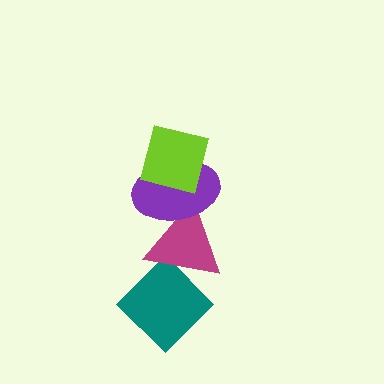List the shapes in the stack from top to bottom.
From top to bottom: the lime square, the purple ellipse, the magenta triangle, the teal diamond.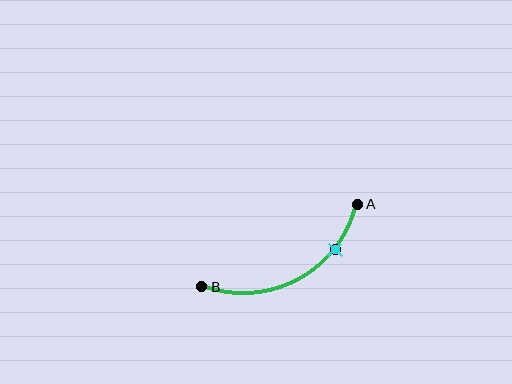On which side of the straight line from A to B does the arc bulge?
The arc bulges below the straight line connecting A and B.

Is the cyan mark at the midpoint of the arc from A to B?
No. The cyan mark lies on the arc but is closer to endpoint A. The arc midpoint would be at the point on the curve equidistant along the arc from both A and B.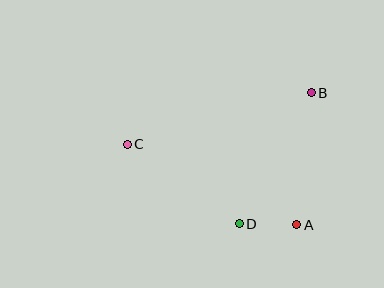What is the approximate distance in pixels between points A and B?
The distance between A and B is approximately 133 pixels.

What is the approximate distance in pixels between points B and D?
The distance between B and D is approximately 149 pixels.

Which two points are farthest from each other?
Points B and C are farthest from each other.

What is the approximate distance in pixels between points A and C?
The distance between A and C is approximately 188 pixels.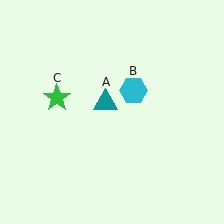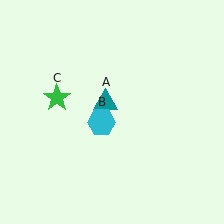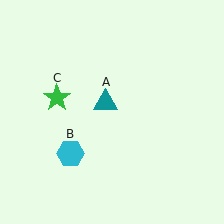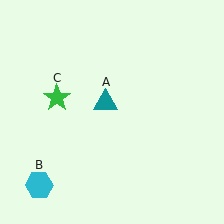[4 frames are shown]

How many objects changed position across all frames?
1 object changed position: cyan hexagon (object B).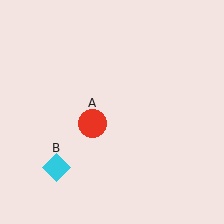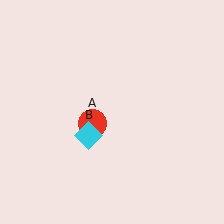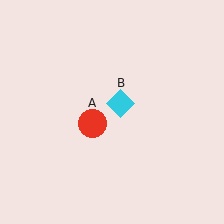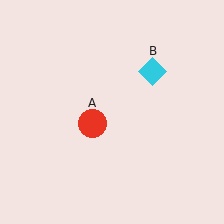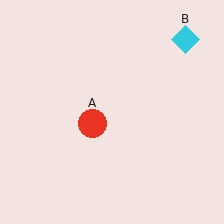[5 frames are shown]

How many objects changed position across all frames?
1 object changed position: cyan diamond (object B).